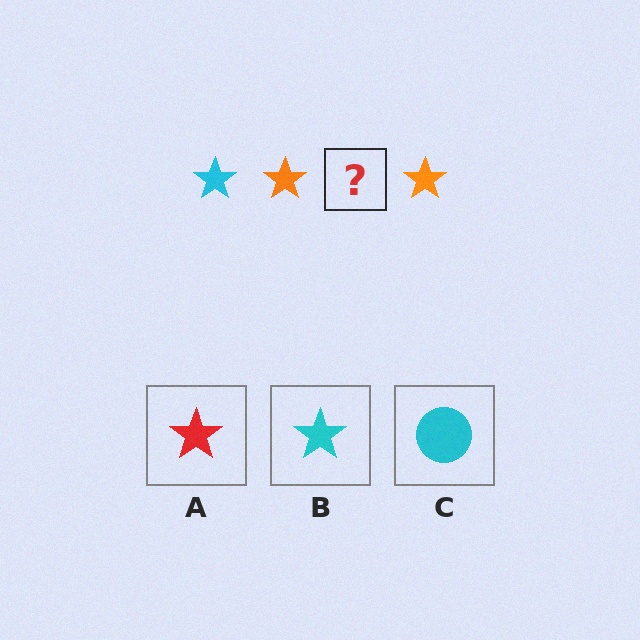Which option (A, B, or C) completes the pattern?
B.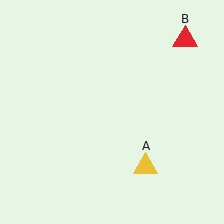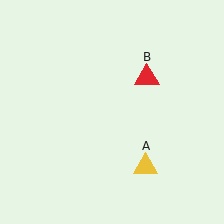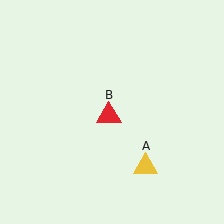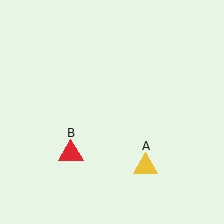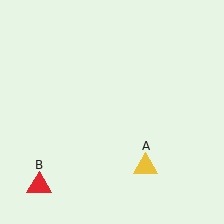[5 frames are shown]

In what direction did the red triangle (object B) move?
The red triangle (object B) moved down and to the left.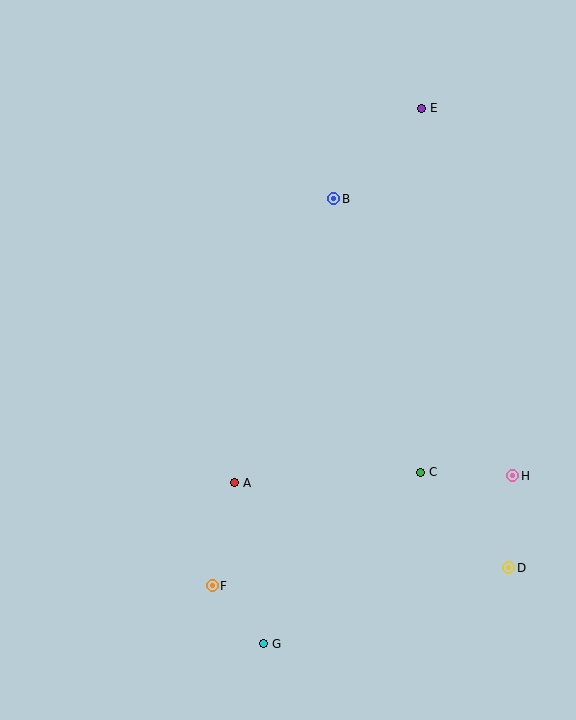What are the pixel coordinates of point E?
Point E is at (422, 108).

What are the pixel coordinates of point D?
Point D is at (509, 568).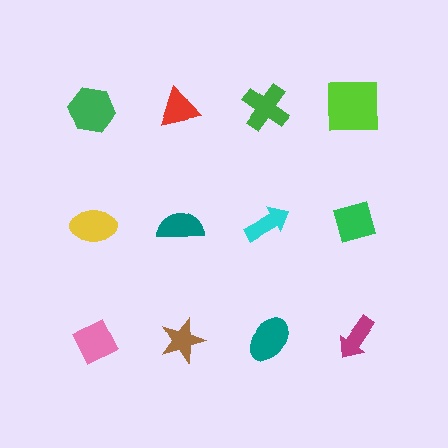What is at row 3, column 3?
A teal ellipse.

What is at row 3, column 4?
A magenta arrow.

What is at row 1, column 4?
A lime square.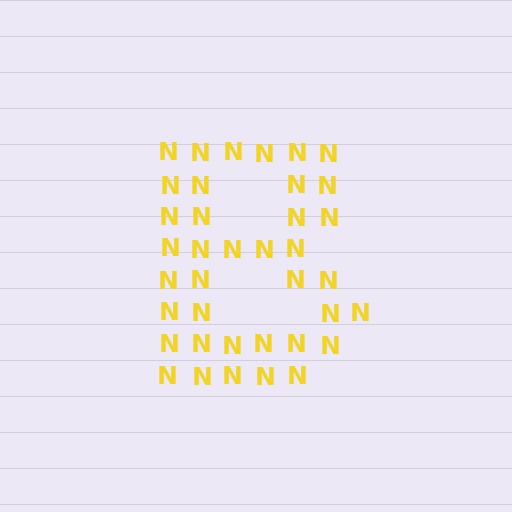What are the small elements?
The small elements are letter N's.